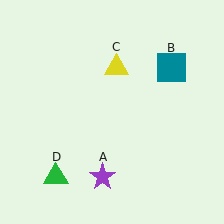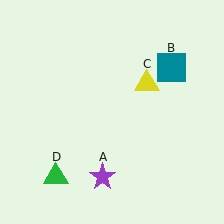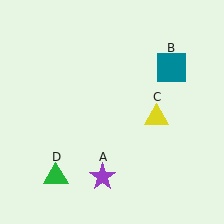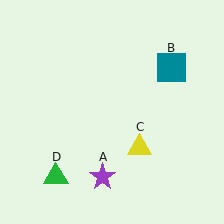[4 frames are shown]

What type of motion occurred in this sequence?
The yellow triangle (object C) rotated clockwise around the center of the scene.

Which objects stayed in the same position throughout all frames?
Purple star (object A) and teal square (object B) and green triangle (object D) remained stationary.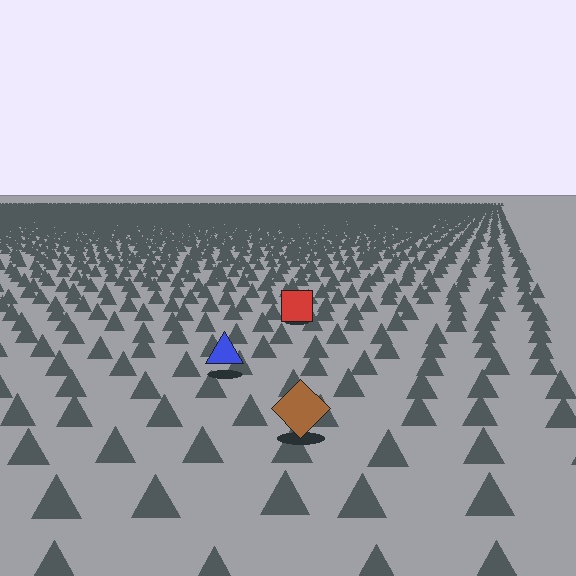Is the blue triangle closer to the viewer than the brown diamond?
No. The brown diamond is closer — you can tell from the texture gradient: the ground texture is coarser near it.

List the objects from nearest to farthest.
From nearest to farthest: the brown diamond, the blue triangle, the red square.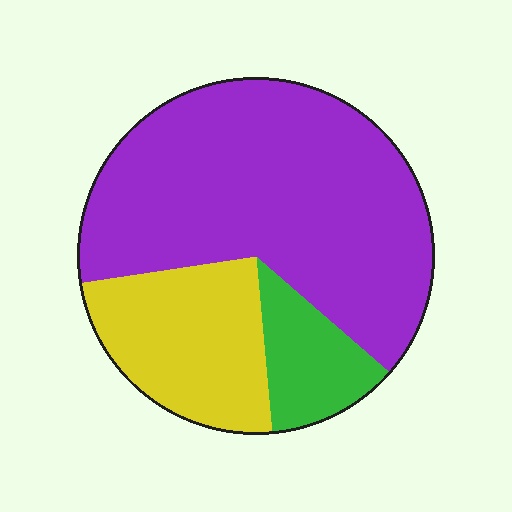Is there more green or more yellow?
Yellow.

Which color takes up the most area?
Purple, at roughly 65%.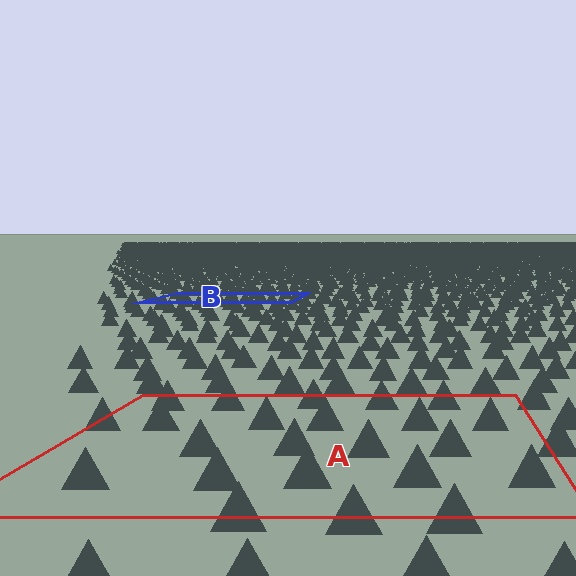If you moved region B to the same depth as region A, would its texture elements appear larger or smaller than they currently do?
They would appear larger. At a closer depth, the same texture elements are projected at a bigger on-screen size.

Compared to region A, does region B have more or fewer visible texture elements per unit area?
Region B has more texture elements per unit area — they are packed more densely because it is farther away.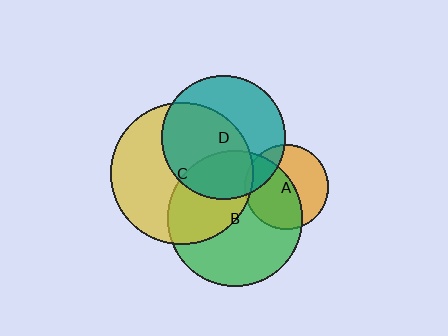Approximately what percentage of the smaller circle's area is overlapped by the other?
Approximately 40%.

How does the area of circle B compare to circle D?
Approximately 1.2 times.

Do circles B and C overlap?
Yes.